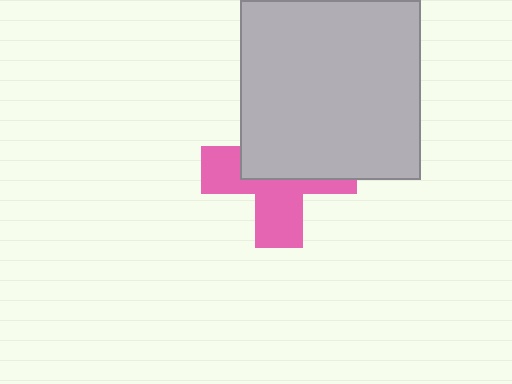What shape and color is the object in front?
The object in front is a light gray square.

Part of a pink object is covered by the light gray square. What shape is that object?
It is a cross.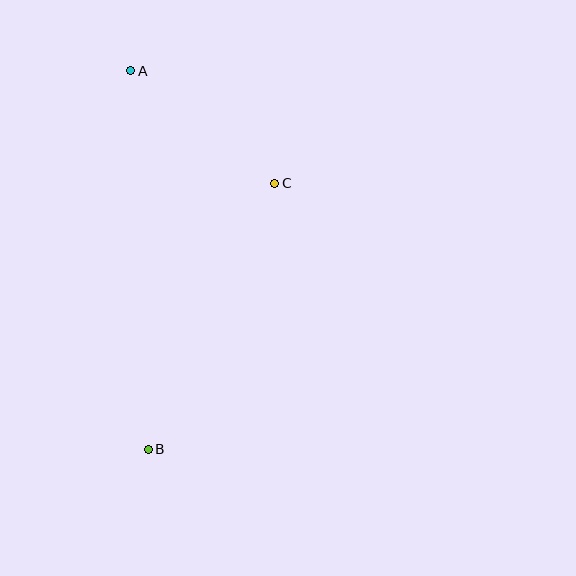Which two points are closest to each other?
Points A and C are closest to each other.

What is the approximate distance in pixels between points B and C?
The distance between B and C is approximately 294 pixels.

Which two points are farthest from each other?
Points A and B are farthest from each other.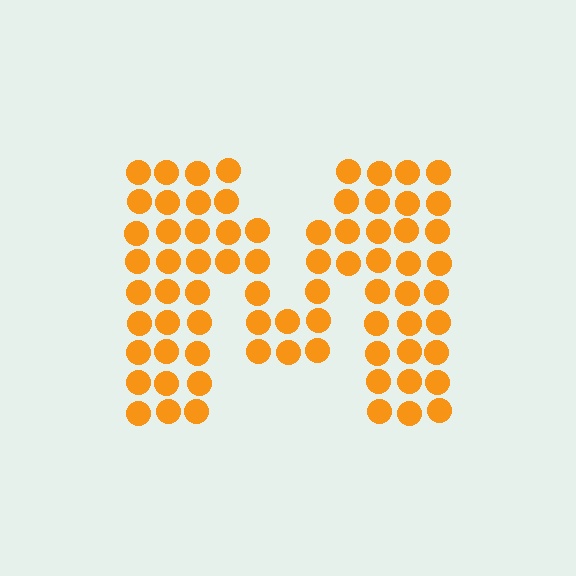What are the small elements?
The small elements are circles.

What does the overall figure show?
The overall figure shows the letter M.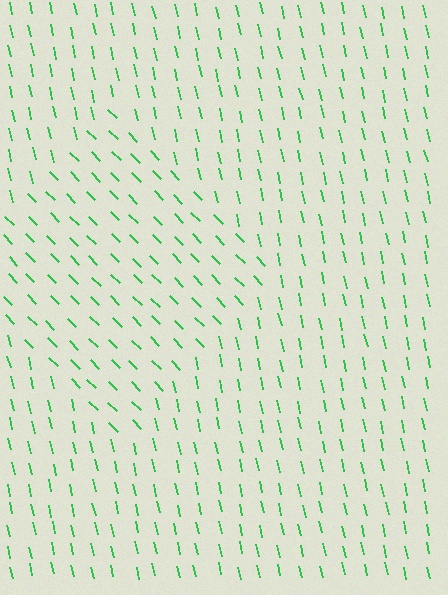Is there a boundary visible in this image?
Yes, there is a texture boundary formed by a change in line orientation.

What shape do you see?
I see a diamond.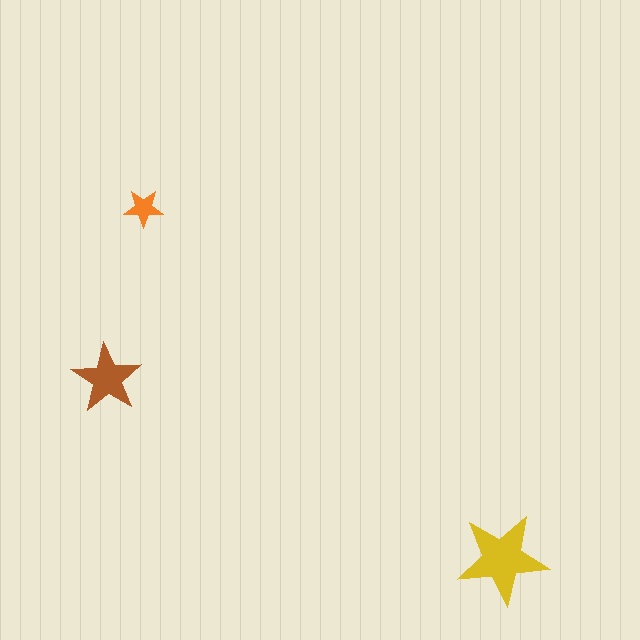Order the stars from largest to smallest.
the yellow one, the brown one, the orange one.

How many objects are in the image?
There are 3 objects in the image.